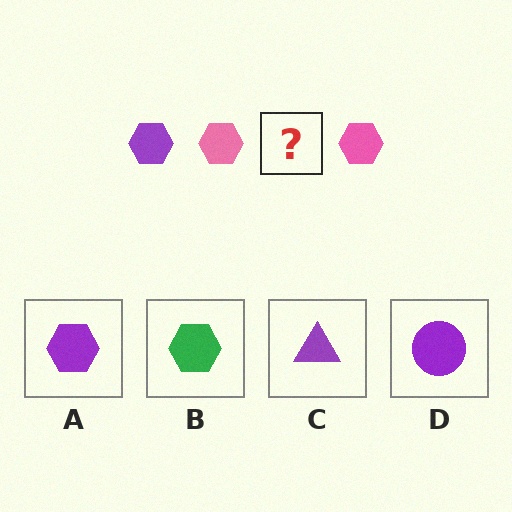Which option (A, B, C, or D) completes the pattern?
A.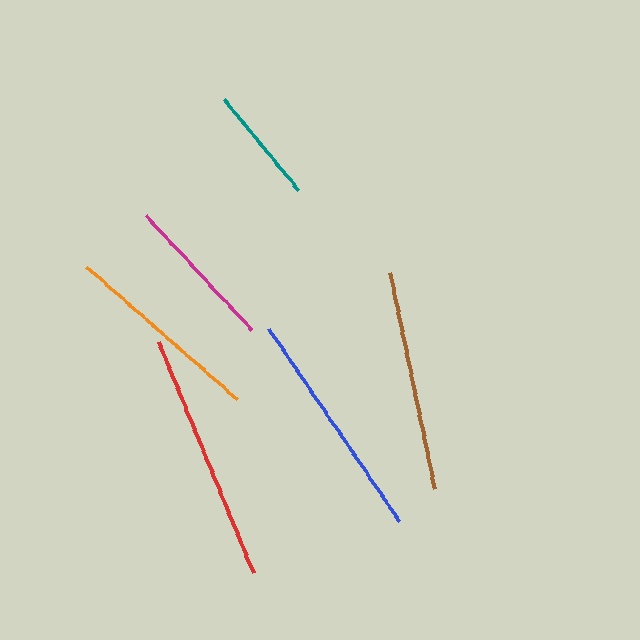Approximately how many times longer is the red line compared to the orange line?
The red line is approximately 1.2 times the length of the orange line.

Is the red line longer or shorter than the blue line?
The red line is longer than the blue line.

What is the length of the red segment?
The red segment is approximately 250 pixels long.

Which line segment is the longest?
The red line is the longest at approximately 250 pixels.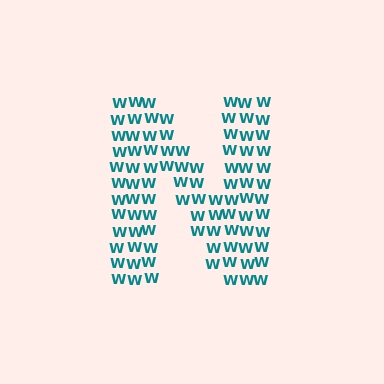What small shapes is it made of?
It is made of small letter W's.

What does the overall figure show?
The overall figure shows the letter N.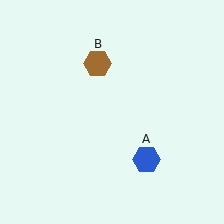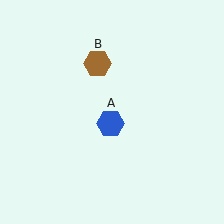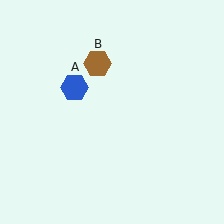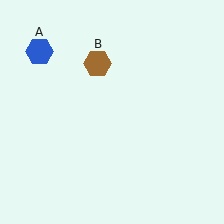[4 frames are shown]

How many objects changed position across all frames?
1 object changed position: blue hexagon (object A).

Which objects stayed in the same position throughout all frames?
Brown hexagon (object B) remained stationary.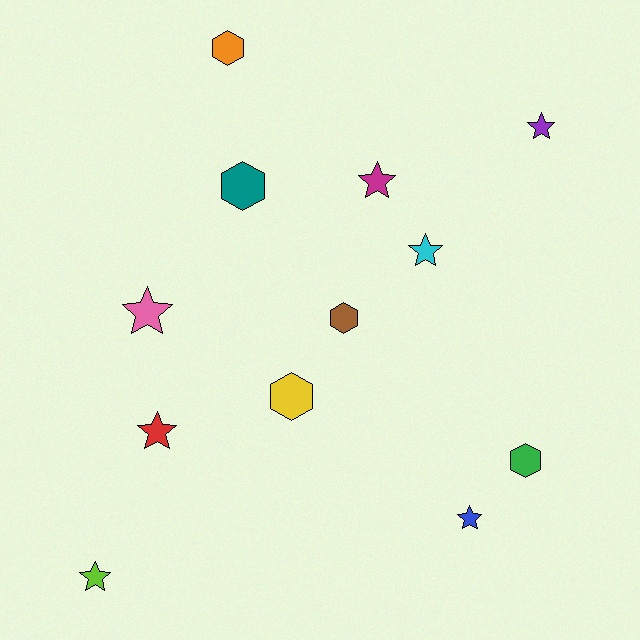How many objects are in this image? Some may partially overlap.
There are 12 objects.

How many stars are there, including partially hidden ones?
There are 7 stars.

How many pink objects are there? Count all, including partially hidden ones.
There is 1 pink object.